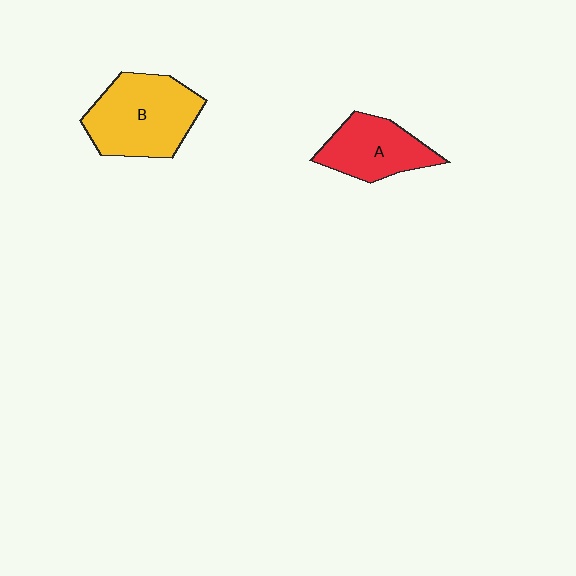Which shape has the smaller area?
Shape A (red).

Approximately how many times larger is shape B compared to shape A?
Approximately 1.4 times.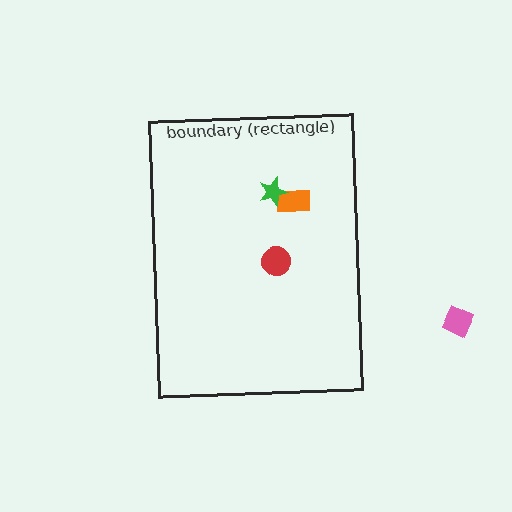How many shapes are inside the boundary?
3 inside, 1 outside.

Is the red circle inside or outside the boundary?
Inside.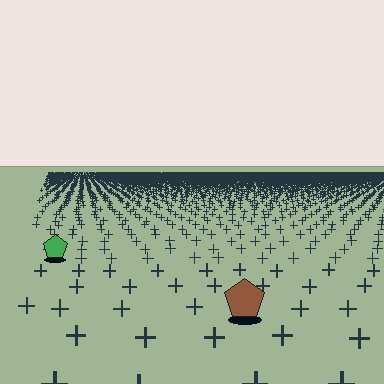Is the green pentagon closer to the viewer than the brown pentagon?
No. The brown pentagon is closer — you can tell from the texture gradient: the ground texture is coarser near it.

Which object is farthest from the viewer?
The green pentagon is farthest from the viewer. It appears smaller and the ground texture around it is denser.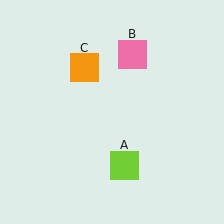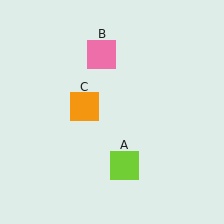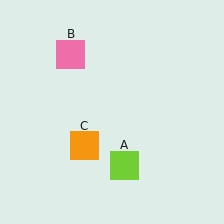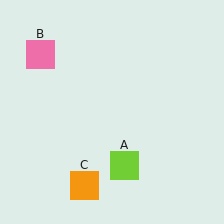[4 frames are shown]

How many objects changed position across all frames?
2 objects changed position: pink square (object B), orange square (object C).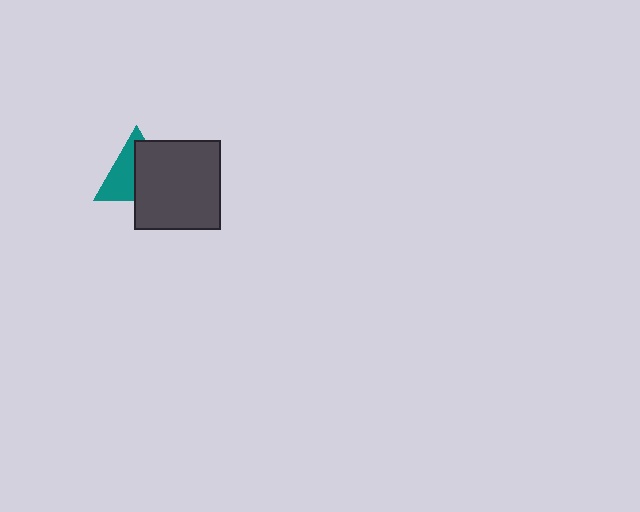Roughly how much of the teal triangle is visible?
About half of it is visible (roughly 46%).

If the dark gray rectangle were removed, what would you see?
You would see the complete teal triangle.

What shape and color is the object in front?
The object in front is a dark gray rectangle.